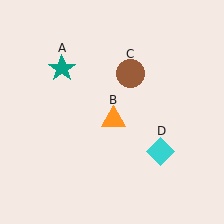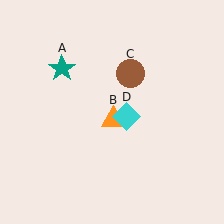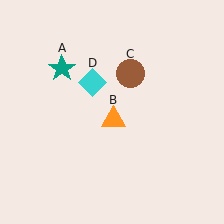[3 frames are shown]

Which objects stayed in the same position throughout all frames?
Teal star (object A) and orange triangle (object B) and brown circle (object C) remained stationary.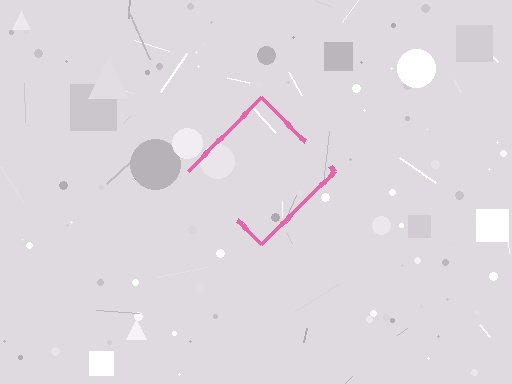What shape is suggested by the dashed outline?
The dashed outline suggests a diamond.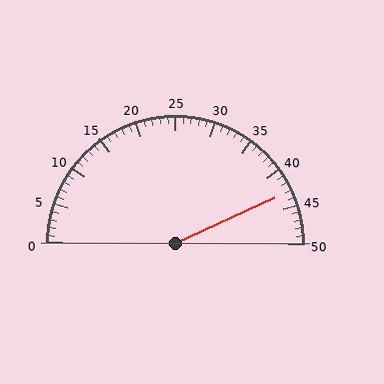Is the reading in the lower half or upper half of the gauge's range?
The reading is in the upper half of the range (0 to 50).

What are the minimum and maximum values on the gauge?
The gauge ranges from 0 to 50.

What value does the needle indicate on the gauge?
The needle indicates approximately 43.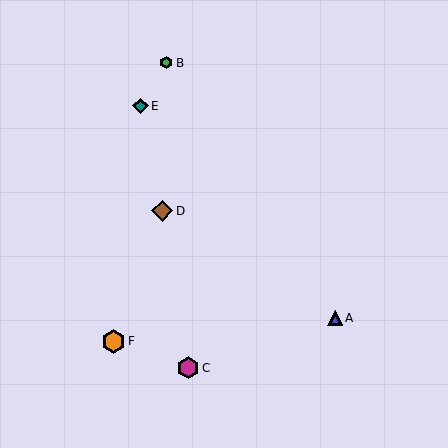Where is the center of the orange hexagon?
The center of the orange hexagon is at (114, 341).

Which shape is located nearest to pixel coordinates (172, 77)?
The green hexagon (labeled B) at (166, 63) is nearest to that location.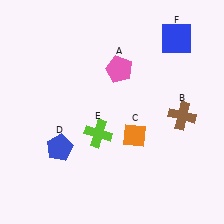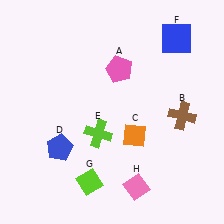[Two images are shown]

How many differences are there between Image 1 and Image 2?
There are 2 differences between the two images.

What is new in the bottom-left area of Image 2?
A lime diamond (G) was added in the bottom-left area of Image 2.